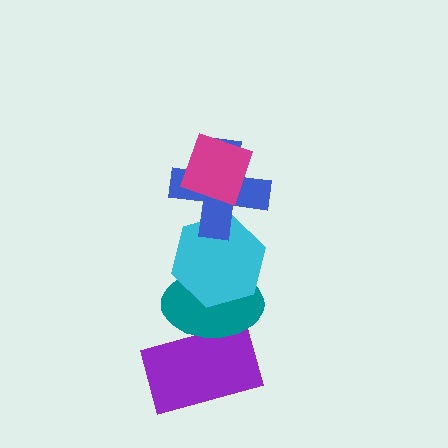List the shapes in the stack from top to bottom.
From top to bottom: the magenta diamond, the blue cross, the cyan hexagon, the teal ellipse, the purple rectangle.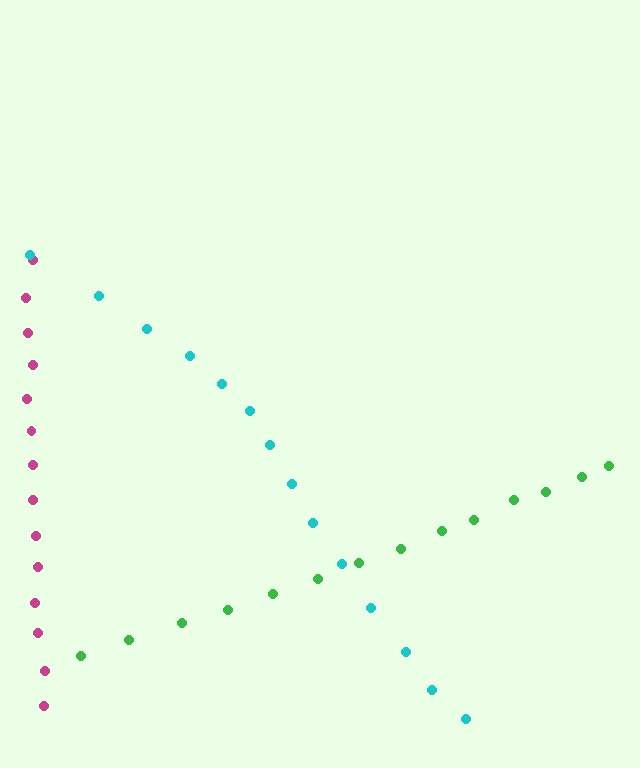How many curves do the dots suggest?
There are 3 distinct paths.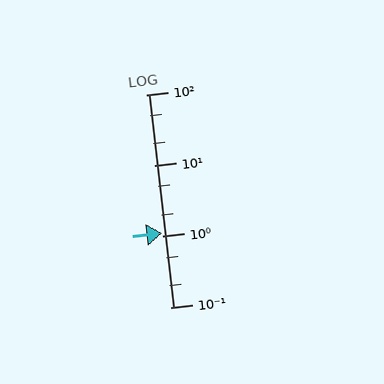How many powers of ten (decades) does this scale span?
The scale spans 3 decades, from 0.1 to 100.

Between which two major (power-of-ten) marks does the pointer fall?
The pointer is between 1 and 10.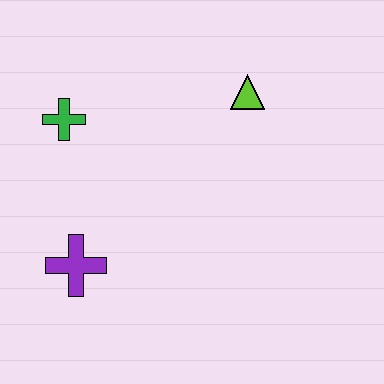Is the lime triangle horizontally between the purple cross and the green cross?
No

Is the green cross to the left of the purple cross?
Yes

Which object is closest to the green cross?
The purple cross is closest to the green cross.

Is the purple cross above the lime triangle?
No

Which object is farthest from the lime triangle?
The purple cross is farthest from the lime triangle.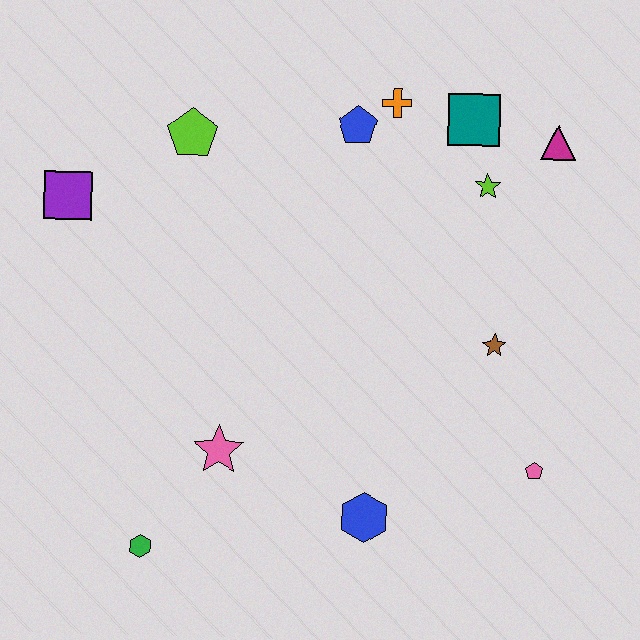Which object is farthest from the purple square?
The pink pentagon is farthest from the purple square.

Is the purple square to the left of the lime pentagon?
Yes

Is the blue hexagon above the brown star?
No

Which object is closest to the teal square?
The lime star is closest to the teal square.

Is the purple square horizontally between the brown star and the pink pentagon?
No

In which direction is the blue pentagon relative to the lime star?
The blue pentagon is to the left of the lime star.